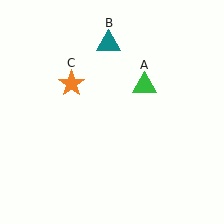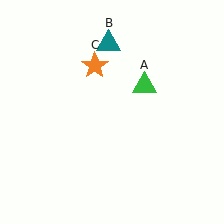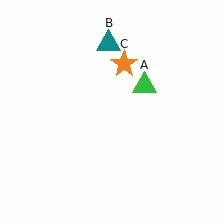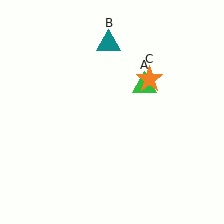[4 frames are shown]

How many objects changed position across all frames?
1 object changed position: orange star (object C).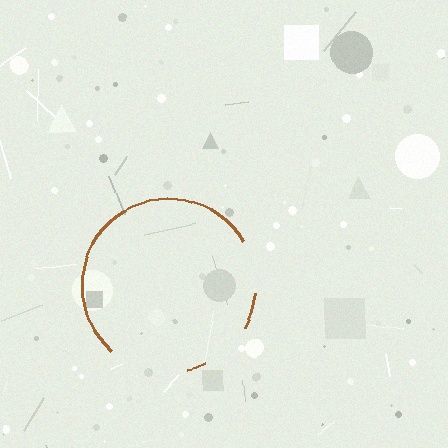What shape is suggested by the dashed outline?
The dashed outline suggests a circle.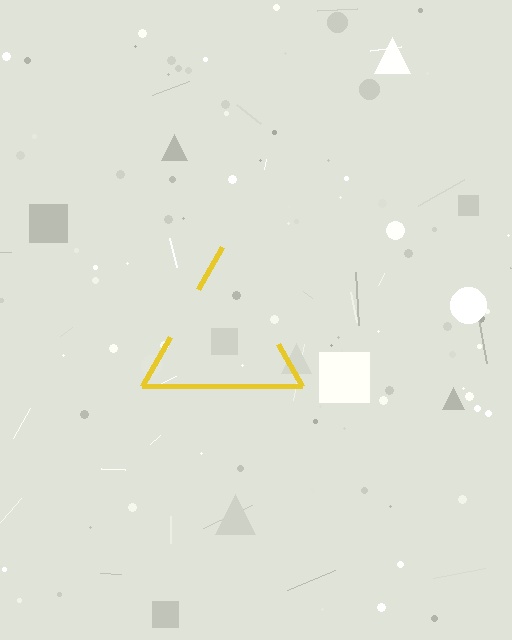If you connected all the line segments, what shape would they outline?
They would outline a triangle.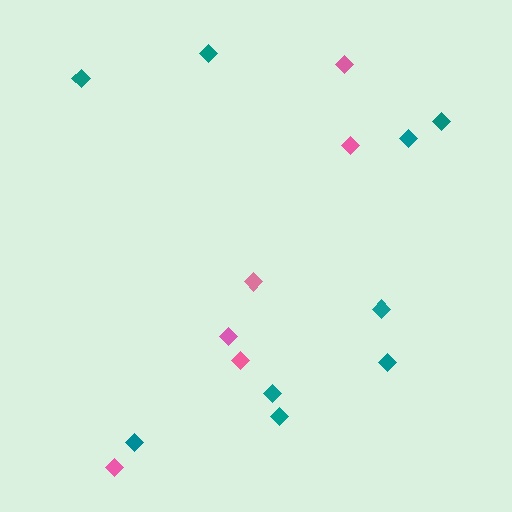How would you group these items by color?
There are 2 groups: one group of teal diamonds (9) and one group of pink diamonds (6).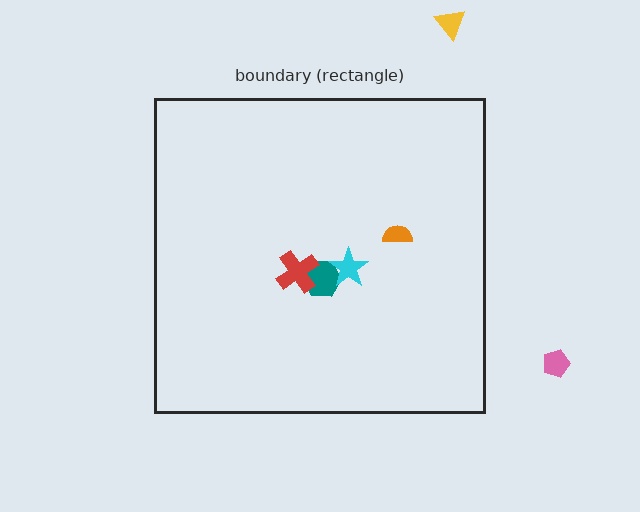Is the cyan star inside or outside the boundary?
Inside.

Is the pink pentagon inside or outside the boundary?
Outside.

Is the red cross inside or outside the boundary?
Inside.